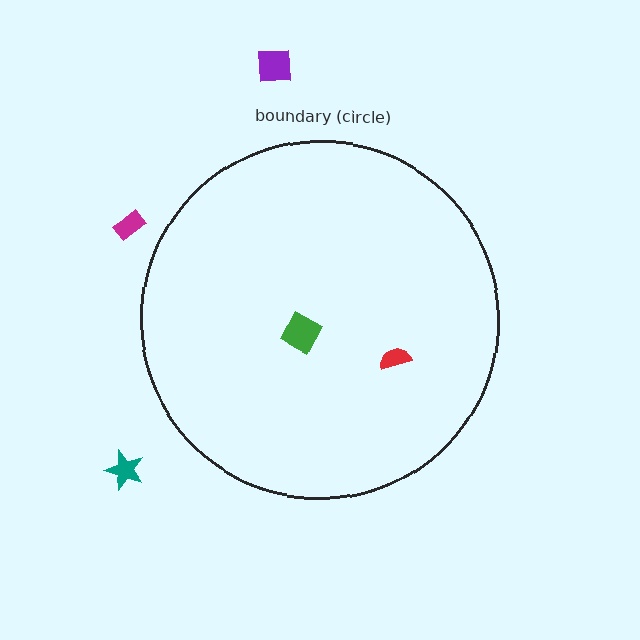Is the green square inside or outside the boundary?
Inside.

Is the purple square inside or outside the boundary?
Outside.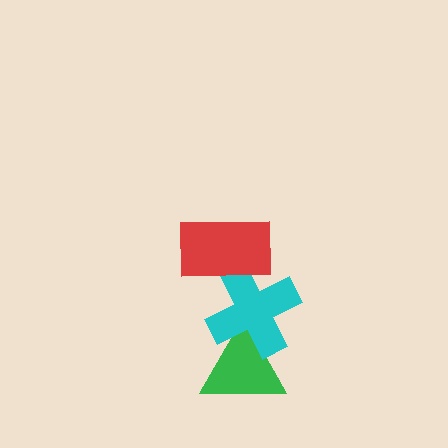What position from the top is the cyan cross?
The cyan cross is 2nd from the top.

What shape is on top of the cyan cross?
The red rectangle is on top of the cyan cross.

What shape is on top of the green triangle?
The cyan cross is on top of the green triangle.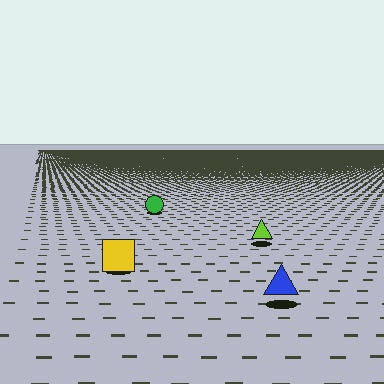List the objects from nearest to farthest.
From nearest to farthest: the blue triangle, the yellow square, the lime triangle, the green circle.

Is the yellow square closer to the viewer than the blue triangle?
No. The blue triangle is closer — you can tell from the texture gradient: the ground texture is coarser near it.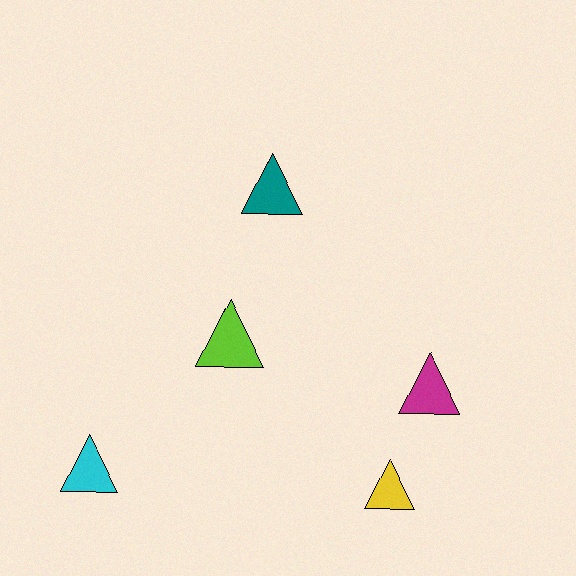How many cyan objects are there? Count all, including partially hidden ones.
There is 1 cyan object.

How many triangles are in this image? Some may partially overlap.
There are 5 triangles.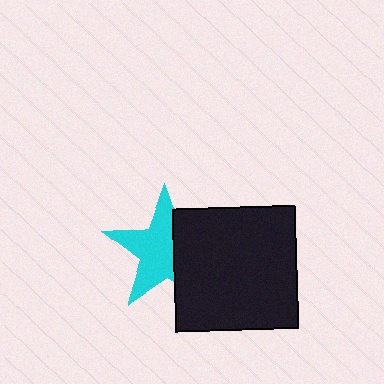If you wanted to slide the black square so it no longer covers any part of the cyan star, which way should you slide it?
Slide it right — that is the most direct way to separate the two shapes.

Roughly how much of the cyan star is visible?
About half of it is visible (roughly 62%).